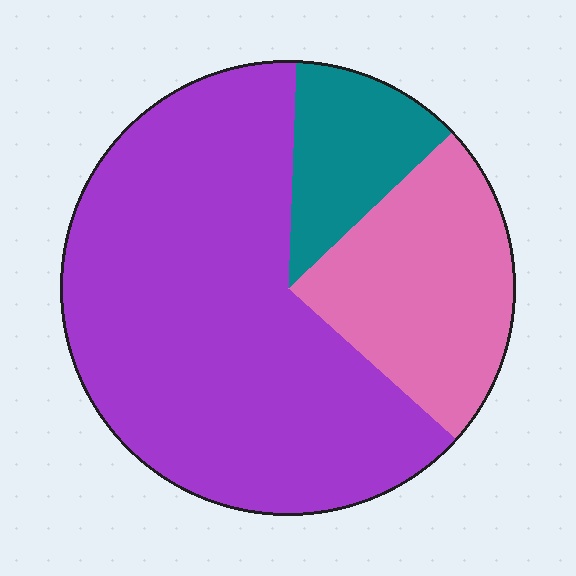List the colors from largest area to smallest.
From largest to smallest: purple, pink, teal.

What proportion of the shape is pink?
Pink takes up between a sixth and a third of the shape.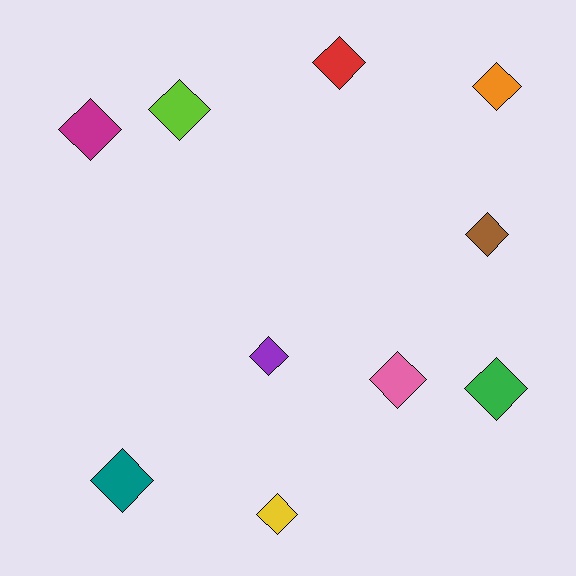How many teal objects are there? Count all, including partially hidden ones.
There is 1 teal object.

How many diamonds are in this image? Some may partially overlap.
There are 10 diamonds.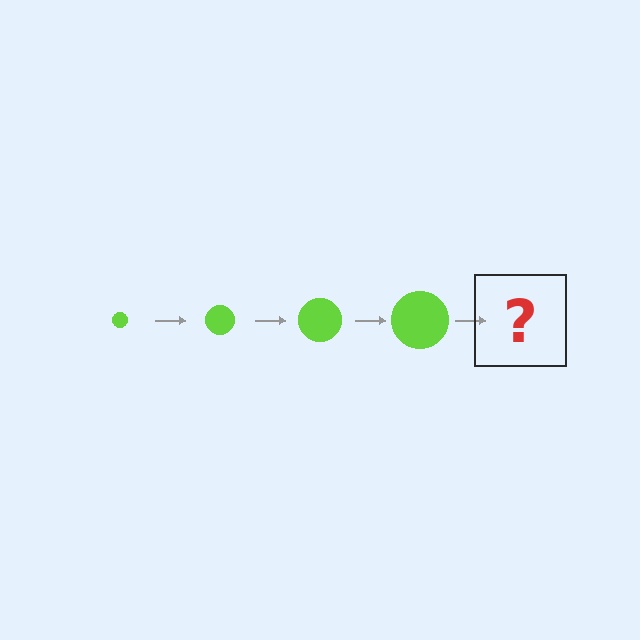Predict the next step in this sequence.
The next step is a lime circle, larger than the previous one.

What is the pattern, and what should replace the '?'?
The pattern is that the circle gets progressively larger each step. The '?' should be a lime circle, larger than the previous one.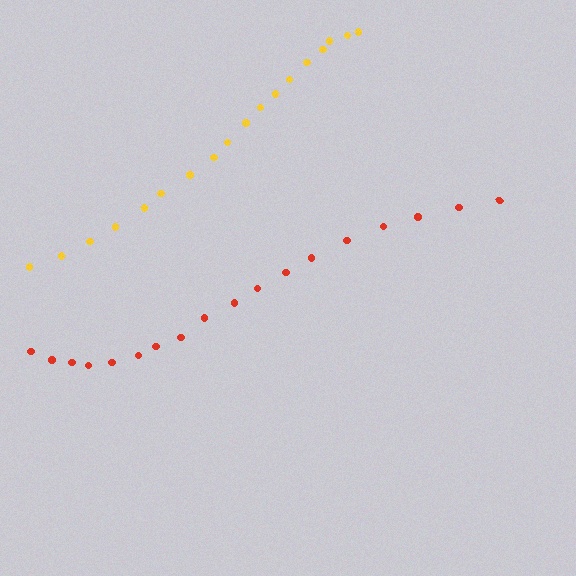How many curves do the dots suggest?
There are 2 distinct paths.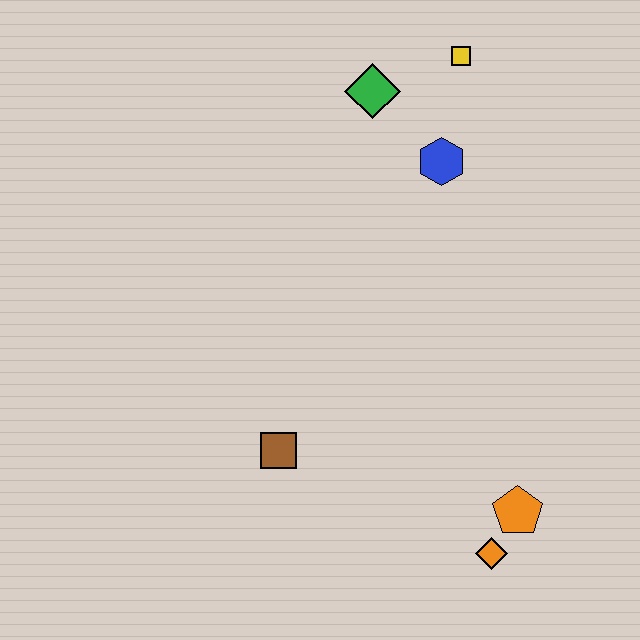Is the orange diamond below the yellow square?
Yes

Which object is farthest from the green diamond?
The orange diamond is farthest from the green diamond.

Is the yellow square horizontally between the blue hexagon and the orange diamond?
Yes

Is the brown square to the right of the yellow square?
No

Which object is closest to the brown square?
The orange diamond is closest to the brown square.